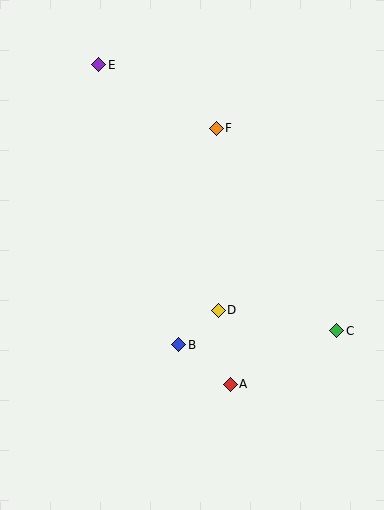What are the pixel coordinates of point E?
Point E is at (99, 65).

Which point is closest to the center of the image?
Point D at (218, 310) is closest to the center.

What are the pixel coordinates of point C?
Point C is at (337, 331).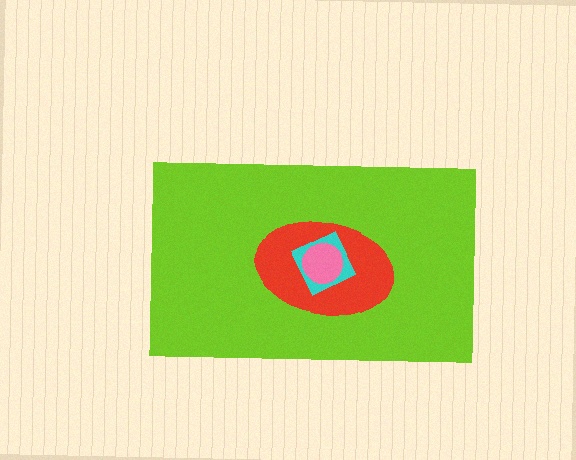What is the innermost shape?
The pink circle.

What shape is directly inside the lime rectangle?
The red ellipse.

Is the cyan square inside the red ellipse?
Yes.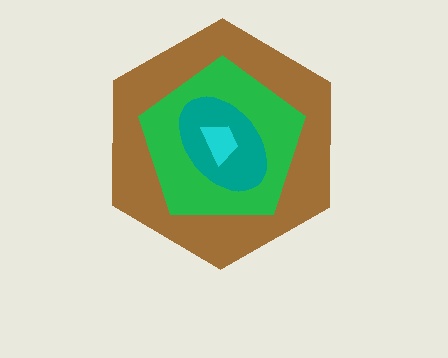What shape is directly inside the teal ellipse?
The cyan trapezoid.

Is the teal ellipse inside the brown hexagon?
Yes.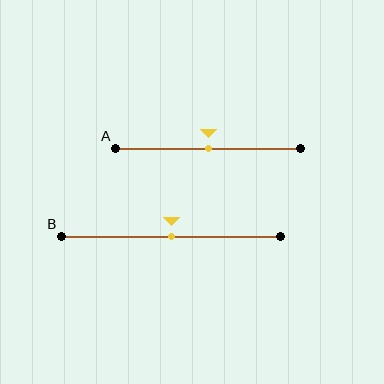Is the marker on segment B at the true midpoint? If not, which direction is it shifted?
Yes, the marker on segment B is at the true midpoint.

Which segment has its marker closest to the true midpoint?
Segment A has its marker closest to the true midpoint.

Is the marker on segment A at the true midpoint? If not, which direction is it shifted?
Yes, the marker on segment A is at the true midpoint.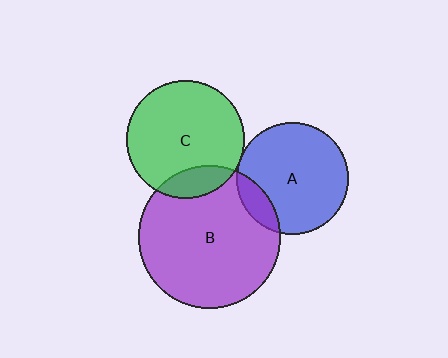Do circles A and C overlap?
Yes.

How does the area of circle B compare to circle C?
Approximately 1.5 times.